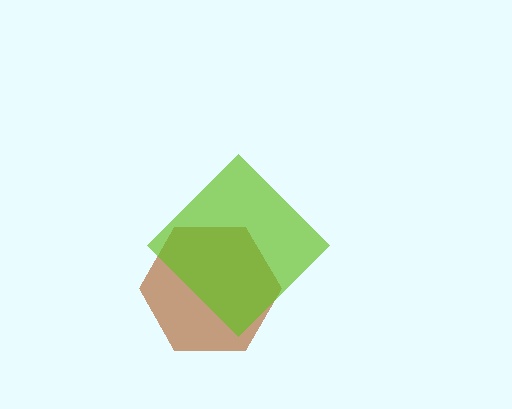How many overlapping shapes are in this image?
There are 2 overlapping shapes in the image.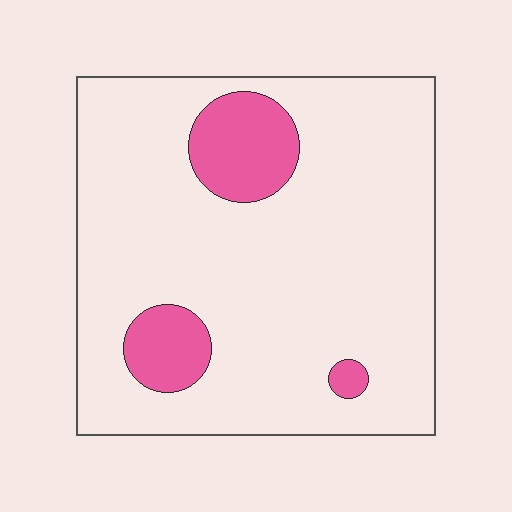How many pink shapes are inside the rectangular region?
3.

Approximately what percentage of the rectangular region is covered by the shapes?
Approximately 15%.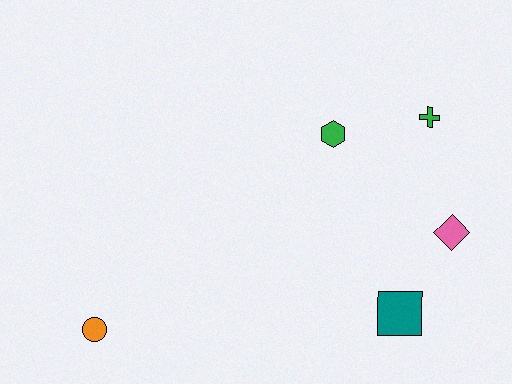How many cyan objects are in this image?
There are no cyan objects.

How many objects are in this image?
There are 5 objects.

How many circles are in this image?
There is 1 circle.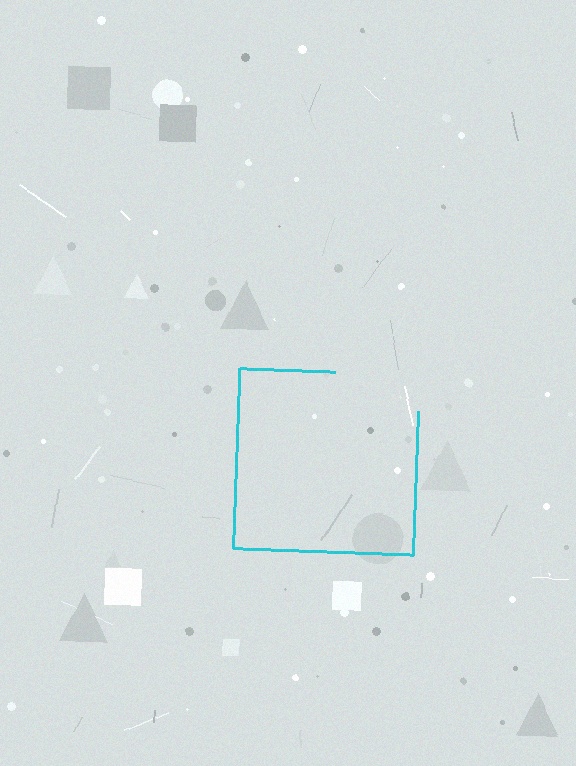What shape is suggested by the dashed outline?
The dashed outline suggests a square.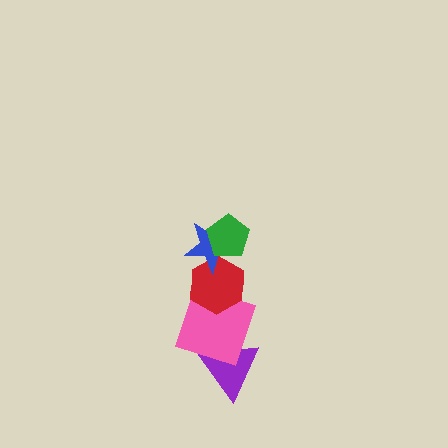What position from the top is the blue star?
The blue star is 2nd from the top.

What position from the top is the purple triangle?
The purple triangle is 5th from the top.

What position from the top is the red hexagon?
The red hexagon is 3rd from the top.